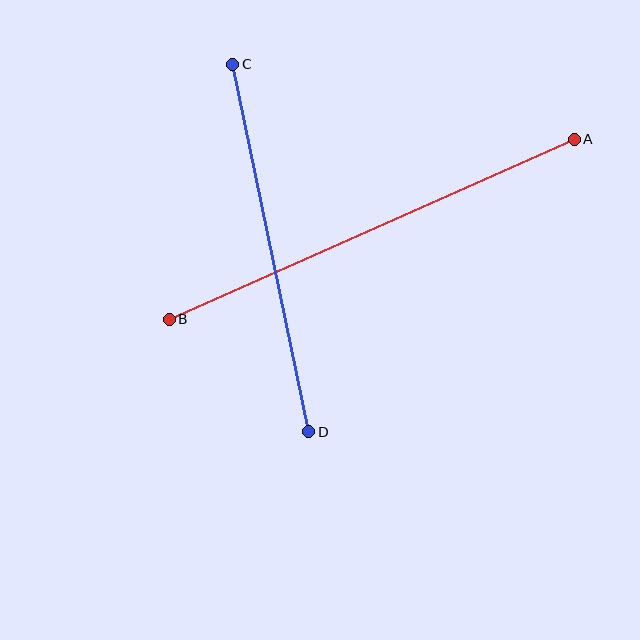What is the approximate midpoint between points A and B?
The midpoint is at approximately (372, 229) pixels.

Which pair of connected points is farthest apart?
Points A and B are farthest apart.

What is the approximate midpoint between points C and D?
The midpoint is at approximately (271, 248) pixels.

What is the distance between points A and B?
The distance is approximately 443 pixels.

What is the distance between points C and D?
The distance is approximately 375 pixels.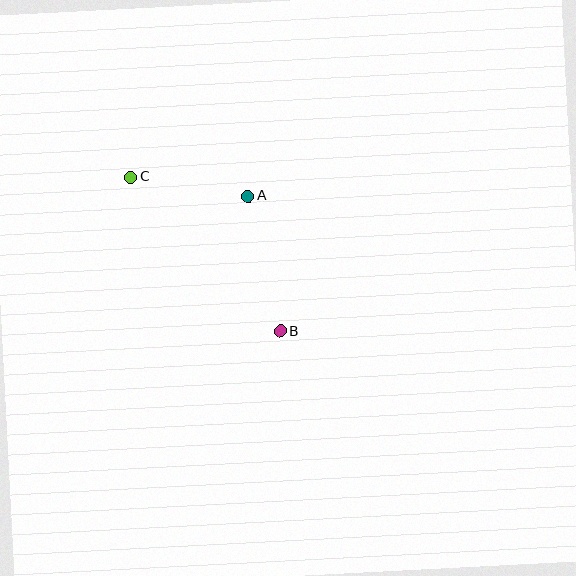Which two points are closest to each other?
Points A and C are closest to each other.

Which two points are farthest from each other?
Points B and C are farthest from each other.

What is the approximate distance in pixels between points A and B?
The distance between A and B is approximately 139 pixels.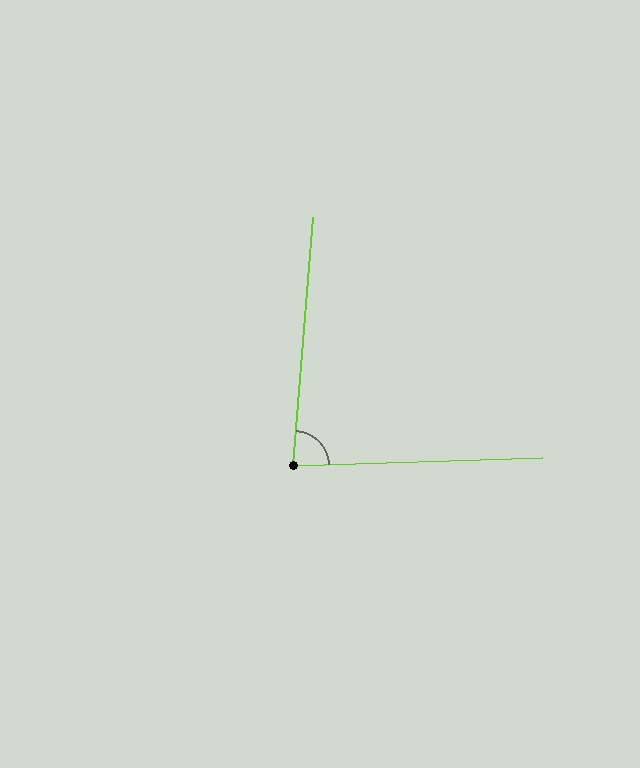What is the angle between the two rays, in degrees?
Approximately 83 degrees.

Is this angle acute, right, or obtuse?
It is acute.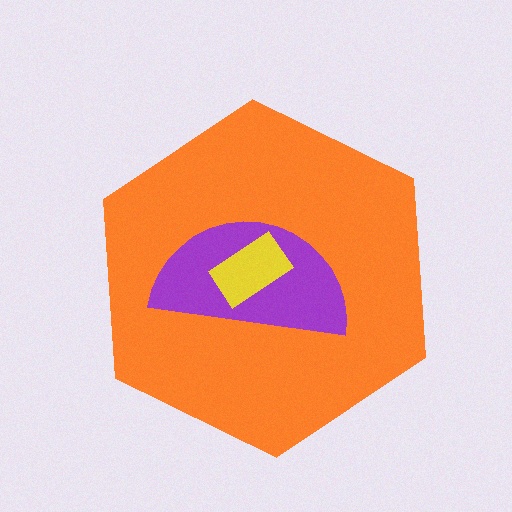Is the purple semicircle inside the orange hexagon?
Yes.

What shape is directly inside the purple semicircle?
The yellow rectangle.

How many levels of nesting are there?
3.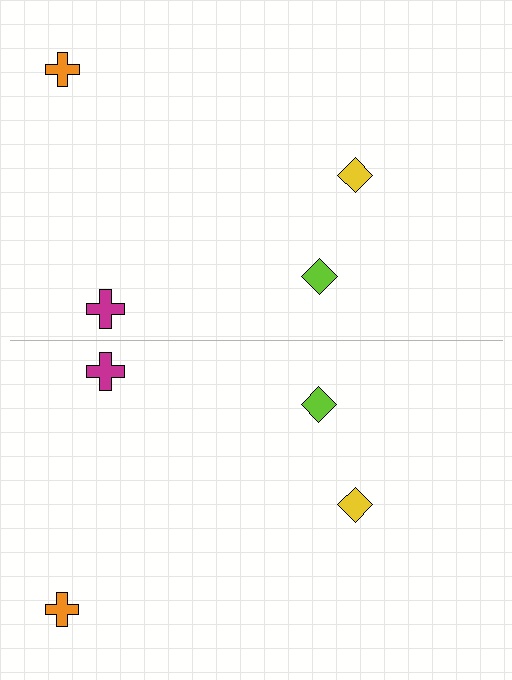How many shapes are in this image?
There are 8 shapes in this image.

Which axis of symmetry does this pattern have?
The pattern has a horizontal axis of symmetry running through the center of the image.